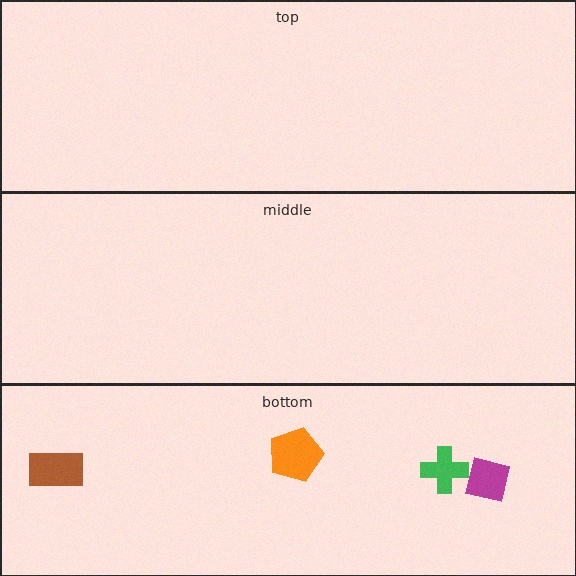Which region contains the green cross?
The bottom region.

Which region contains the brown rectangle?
The bottom region.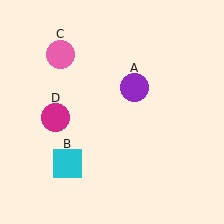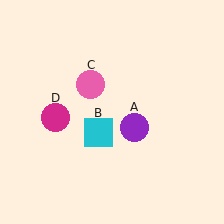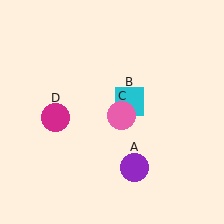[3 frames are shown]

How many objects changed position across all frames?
3 objects changed position: purple circle (object A), cyan square (object B), pink circle (object C).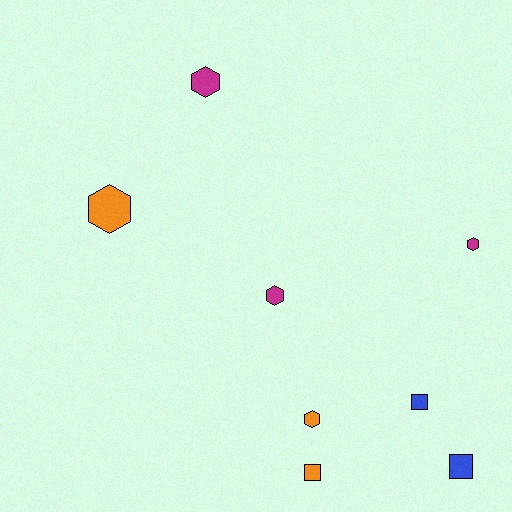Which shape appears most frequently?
Hexagon, with 5 objects.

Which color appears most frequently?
Magenta, with 3 objects.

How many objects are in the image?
There are 8 objects.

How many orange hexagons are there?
There are 2 orange hexagons.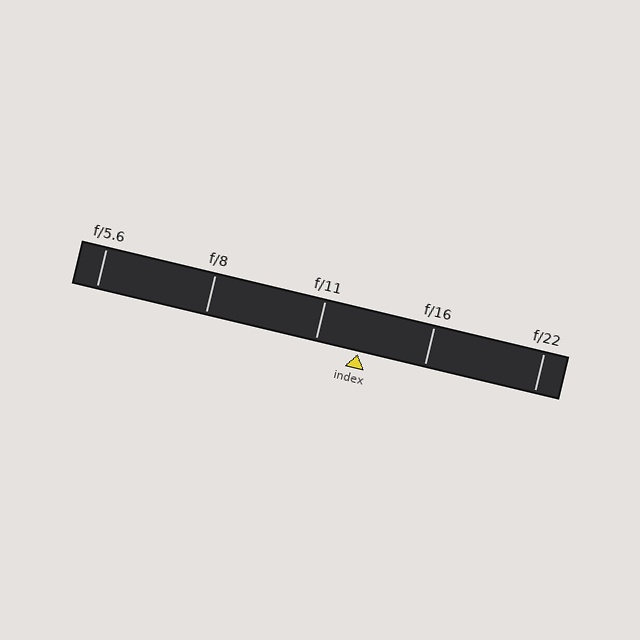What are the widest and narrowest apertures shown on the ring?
The widest aperture shown is f/5.6 and the narrowest is f/22.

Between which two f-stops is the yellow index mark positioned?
The index mark is between f/11 and f/16.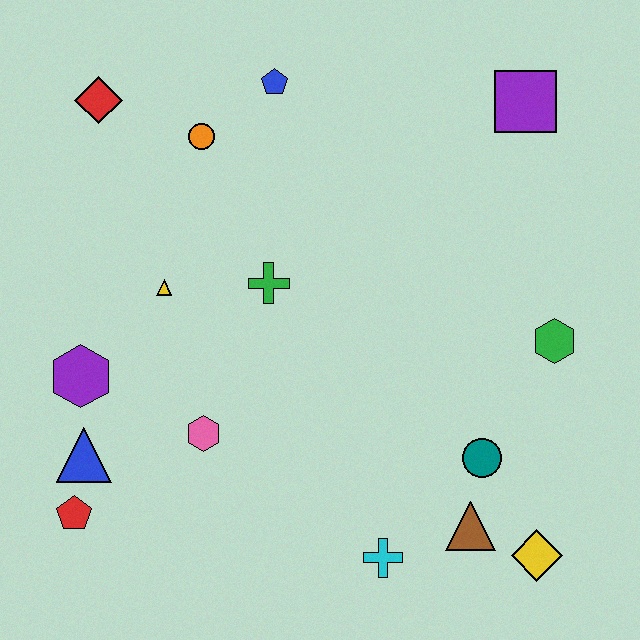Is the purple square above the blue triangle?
Yes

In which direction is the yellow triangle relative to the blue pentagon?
The yellow triangle is below the blue pentagon.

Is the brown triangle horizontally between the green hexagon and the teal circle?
No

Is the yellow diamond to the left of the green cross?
No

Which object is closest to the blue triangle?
The red pentagon is closest to the blue triangle.